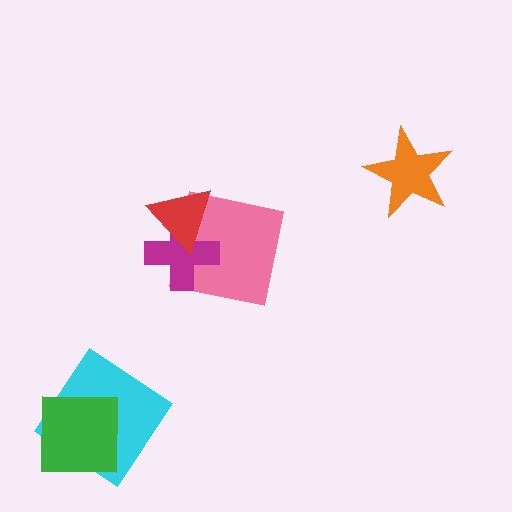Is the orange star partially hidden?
No, no other shape covers it.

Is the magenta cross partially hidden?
Yes, it is partially covered by another shape.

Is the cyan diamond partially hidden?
Yes, it is partially covered by another shape.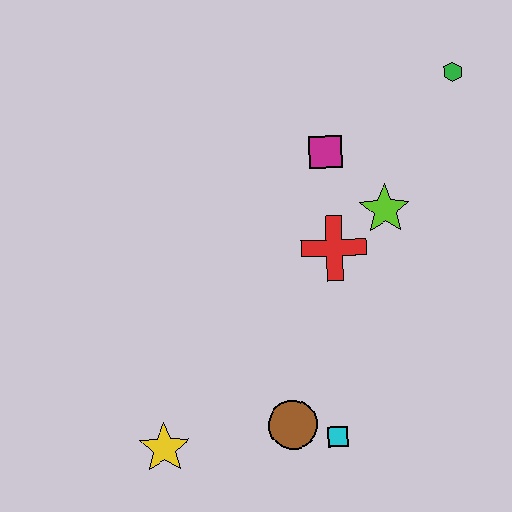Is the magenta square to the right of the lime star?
No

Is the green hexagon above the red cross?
Yes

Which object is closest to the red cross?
The lime star is closest to the red cross.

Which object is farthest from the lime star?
The yellow star is farthest from the lime star.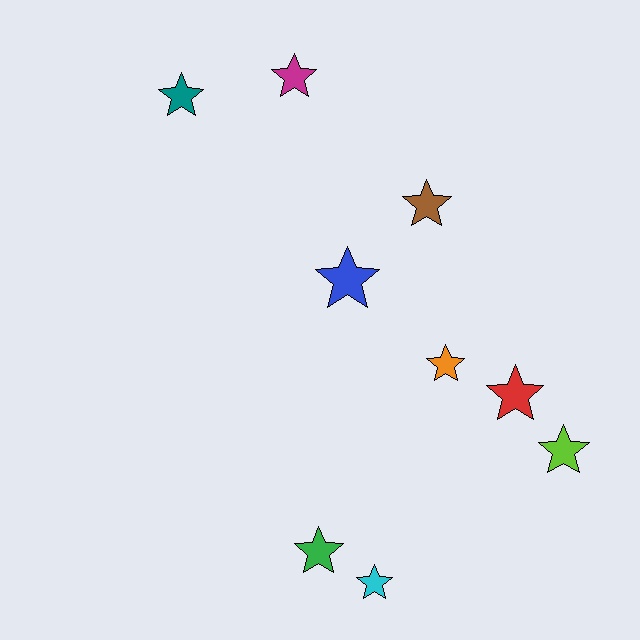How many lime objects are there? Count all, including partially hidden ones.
There is 1 lime object.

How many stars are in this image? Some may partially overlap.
There are 9 stars.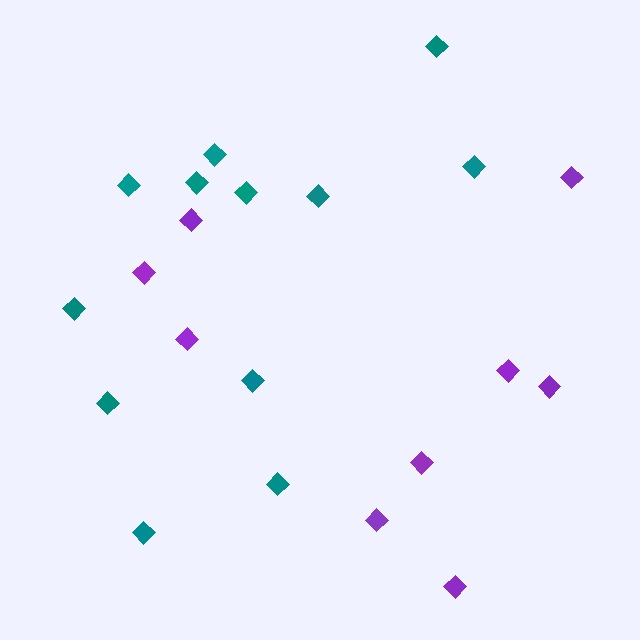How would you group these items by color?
There are 2 groups: one group of purple diamonds (9) and one group of teal diamonds (12).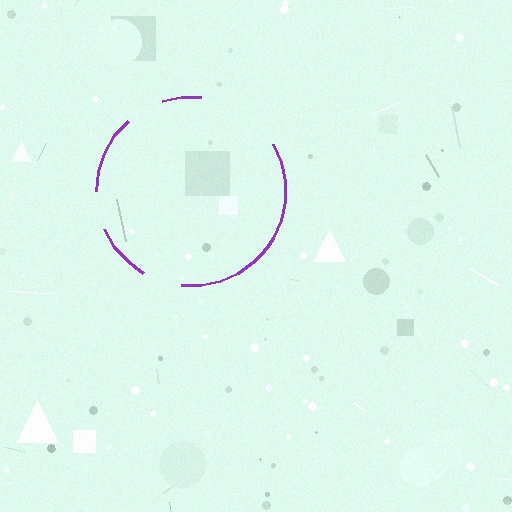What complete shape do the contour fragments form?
The contour fragments form a circle.